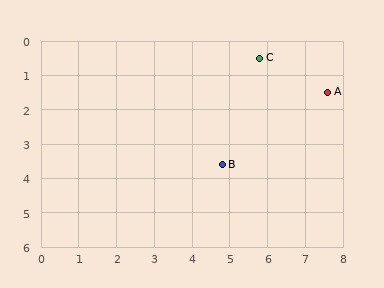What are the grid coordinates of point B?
Point B is at approximately (4.8, 3.6).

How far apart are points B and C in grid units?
Points B and C are about 3.3 grid units apart.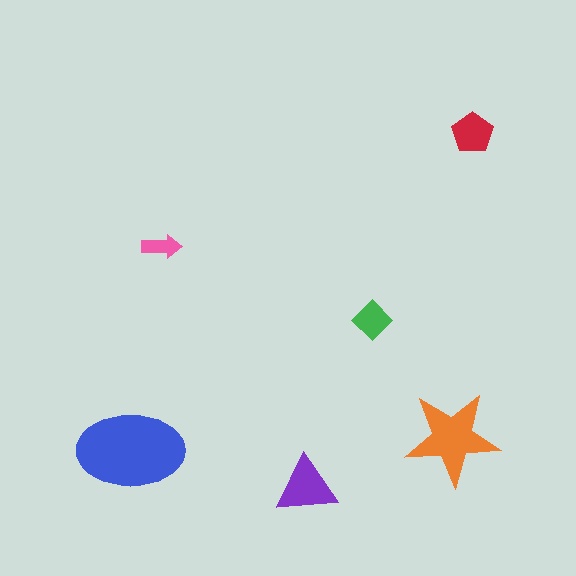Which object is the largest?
The blue ellipse.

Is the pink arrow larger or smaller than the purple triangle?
Smaller.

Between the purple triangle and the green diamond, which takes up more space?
The purple triangle.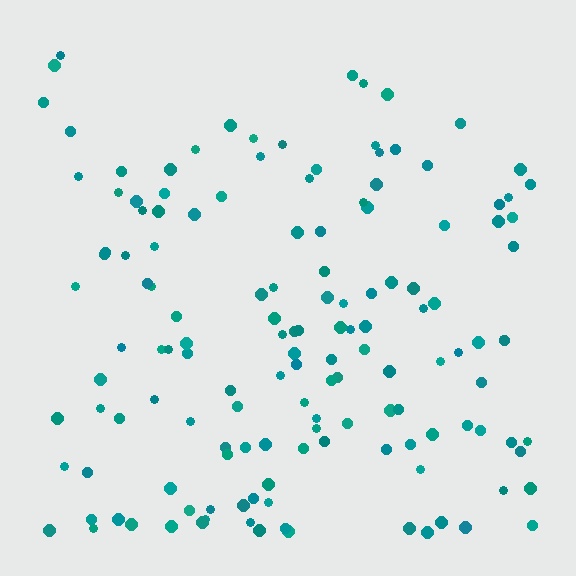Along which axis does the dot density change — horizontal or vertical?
Vertical.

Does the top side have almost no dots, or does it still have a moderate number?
Still a moderate number, just noticeably fewer than the bottom.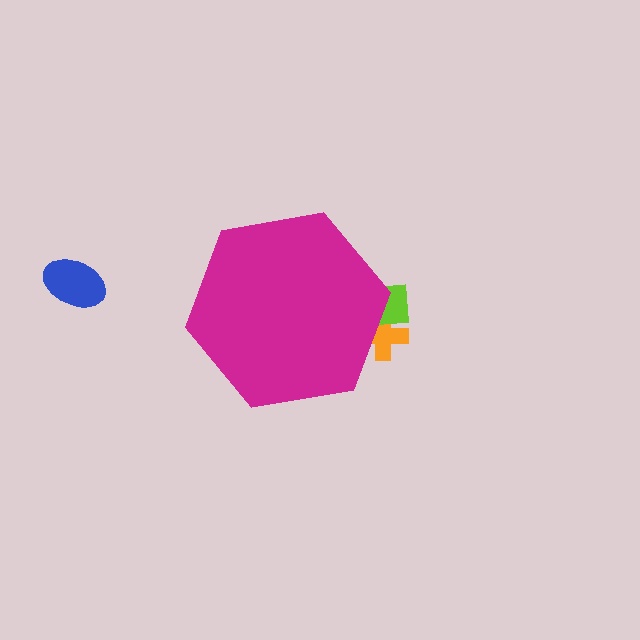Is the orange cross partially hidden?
Yes, the orange cross is partially hidden behind the magenta hexagon.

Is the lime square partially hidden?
Yes, the lime square is partially hidden behind the magenta hexagon.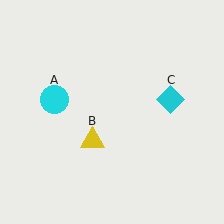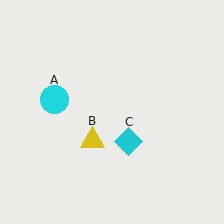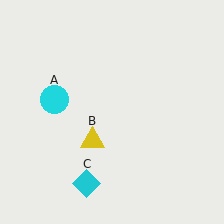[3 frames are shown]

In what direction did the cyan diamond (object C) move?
The cyan diamond (object C) moved down and to the left.